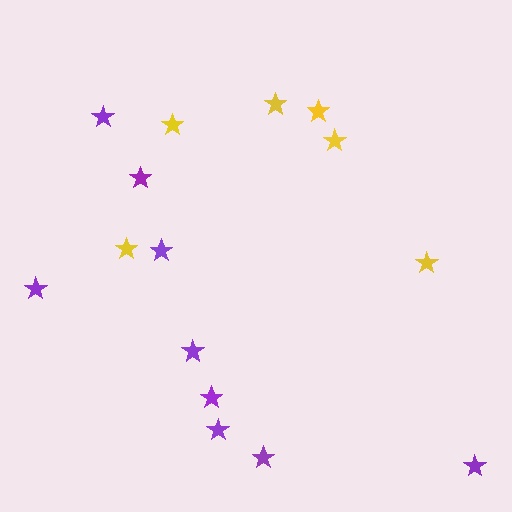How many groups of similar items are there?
There are 2 groups: one group of yellow stars (6) and one group of purple stars (9).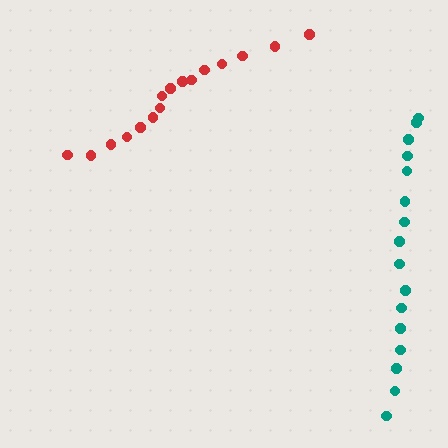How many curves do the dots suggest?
There are 2 distinct paths.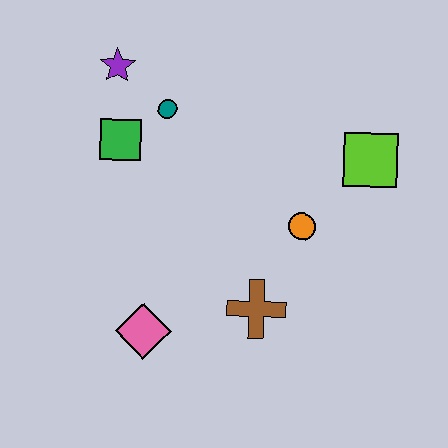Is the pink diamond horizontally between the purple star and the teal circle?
Yes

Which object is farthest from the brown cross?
The purple star is farthest from the brown cross.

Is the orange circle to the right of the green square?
Yes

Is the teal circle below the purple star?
Yes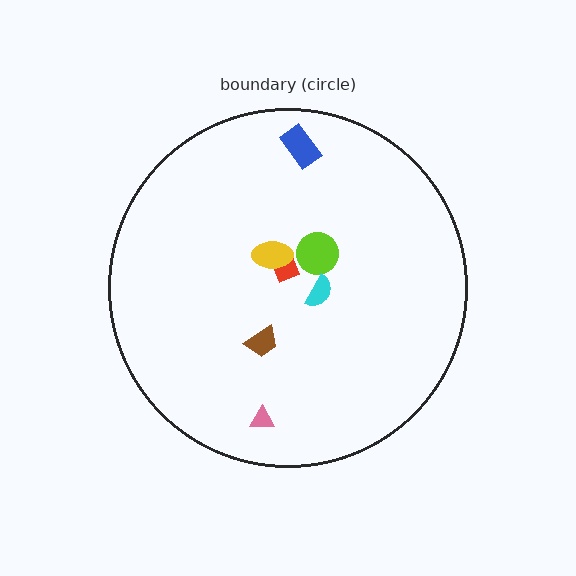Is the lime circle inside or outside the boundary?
Inside.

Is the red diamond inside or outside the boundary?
Inside.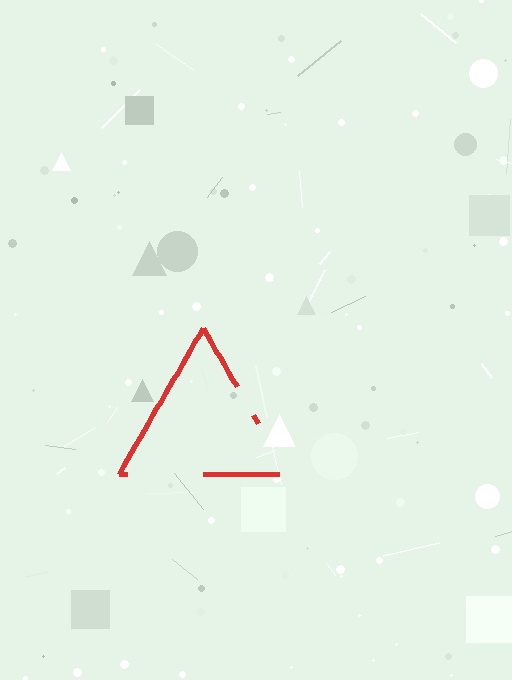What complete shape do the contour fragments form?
The contour fragments form a triangle.